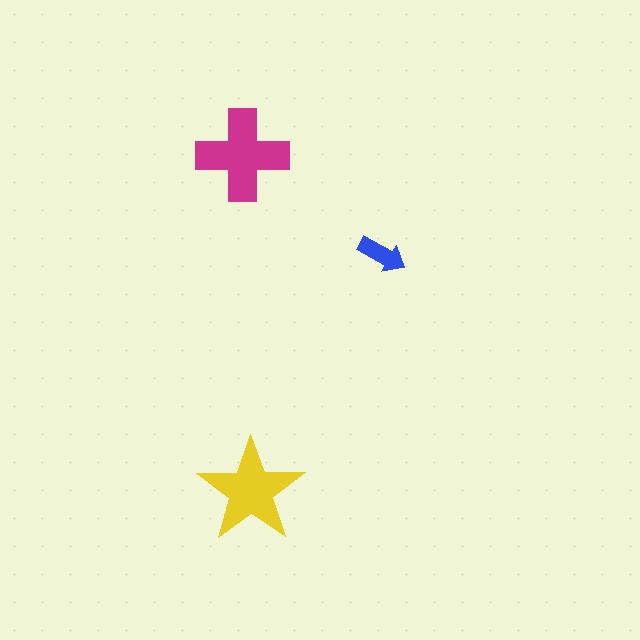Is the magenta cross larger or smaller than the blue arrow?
Larger.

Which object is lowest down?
The yellow star is bottommost.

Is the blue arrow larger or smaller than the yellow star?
Smaller.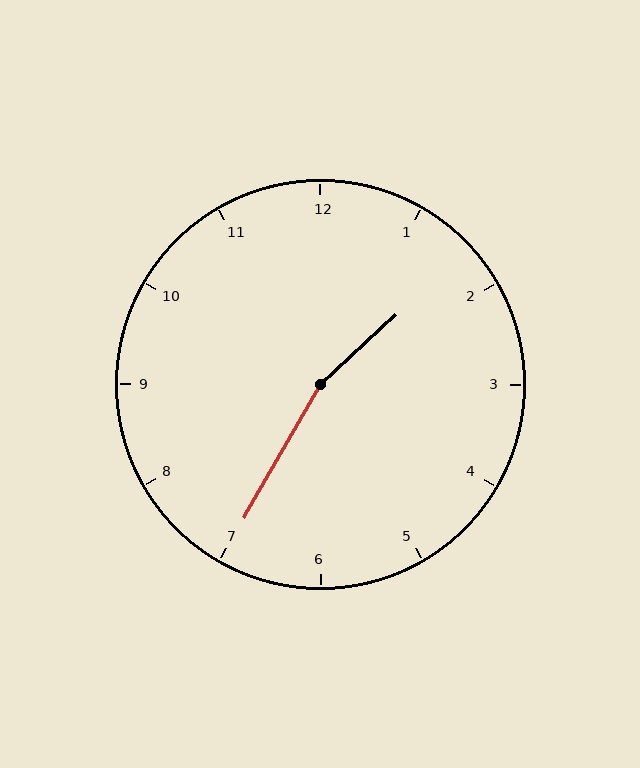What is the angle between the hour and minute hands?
Approximately 162 degrees.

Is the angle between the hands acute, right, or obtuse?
It is obtuse.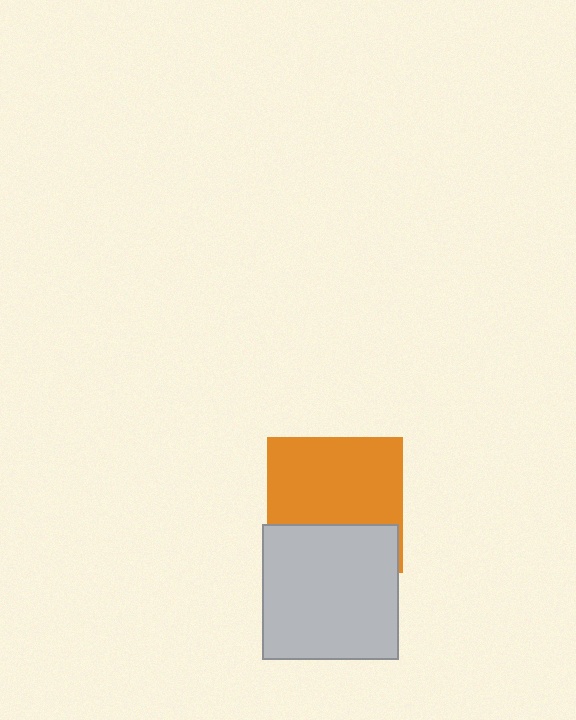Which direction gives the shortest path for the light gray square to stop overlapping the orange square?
Moving down gives the shortest separation.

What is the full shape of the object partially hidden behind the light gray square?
The partially hidden object is an orange square.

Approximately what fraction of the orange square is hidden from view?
Roughly 36% of the orange square is hidden behind the light gray square.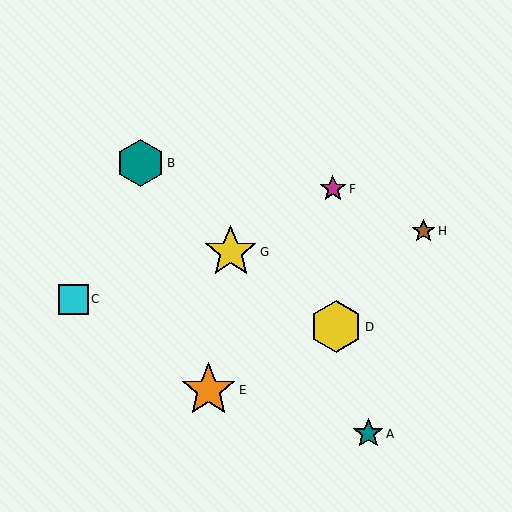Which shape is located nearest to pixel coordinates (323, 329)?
The yellow hexagon (labeled D) at (336, 327) is nearest to that location.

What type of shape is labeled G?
Shape G is a yellow star.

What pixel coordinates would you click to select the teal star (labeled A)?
Click at (368, 434) to select the teal star A.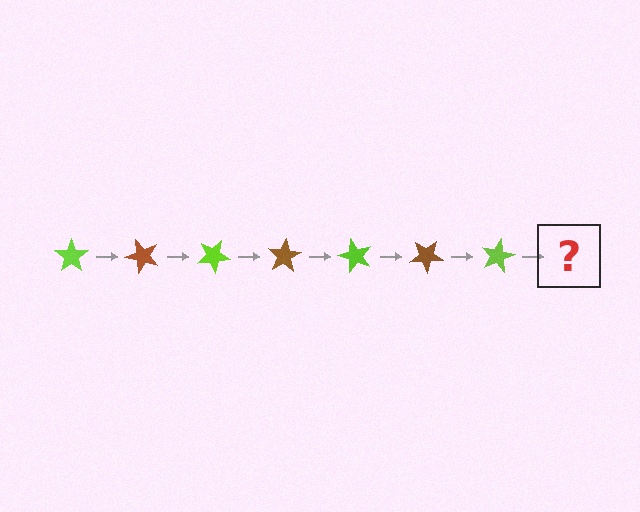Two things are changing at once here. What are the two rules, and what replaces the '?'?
The two rules are that it rotates 50 degrees each step and the color cycles through lime and brown. The '?' should be a brown star, rotated 350 degrees from the start.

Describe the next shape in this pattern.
It should be a brown star, rotated 350 degrees from the start.